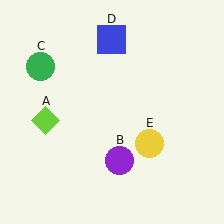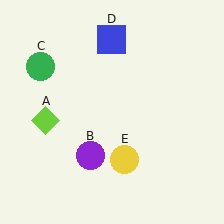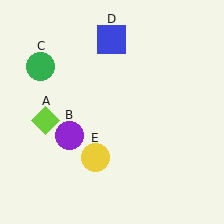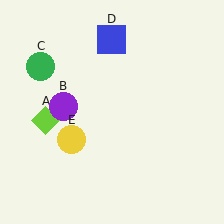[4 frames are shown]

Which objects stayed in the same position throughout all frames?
Lime diamond (object A) and green circle (object C) and blue square (object D) remained stationary.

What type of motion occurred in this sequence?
The purple circle (object B), yellow circle (object E) rotated clockwise around the center of the scene.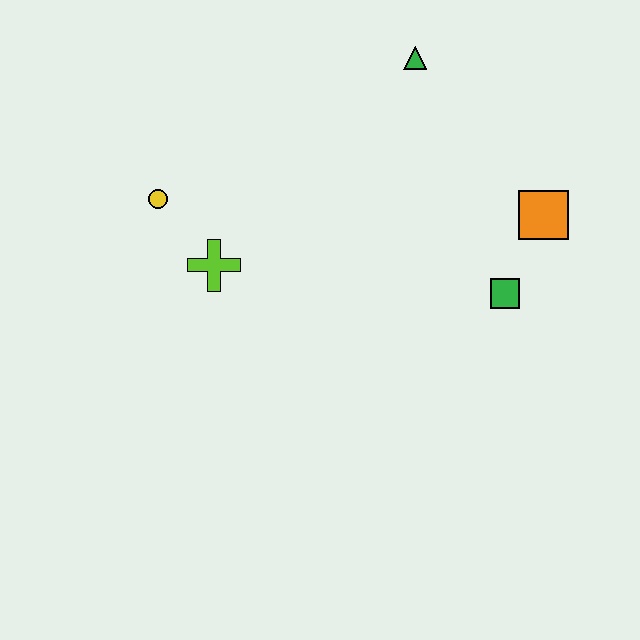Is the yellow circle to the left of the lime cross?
Yes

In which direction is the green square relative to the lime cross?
The green square is to the right of the lime cross.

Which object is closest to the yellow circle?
The lime cross is closest to the yellow circle.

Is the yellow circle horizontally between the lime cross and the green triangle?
No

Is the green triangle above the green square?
Yes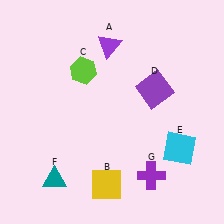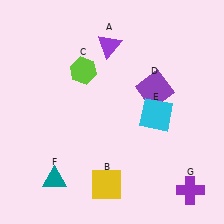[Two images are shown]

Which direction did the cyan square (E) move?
The cyan square (E) moved up.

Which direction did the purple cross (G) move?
The purple cross (G) moved right.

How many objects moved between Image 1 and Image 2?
2 objects moved between the two images.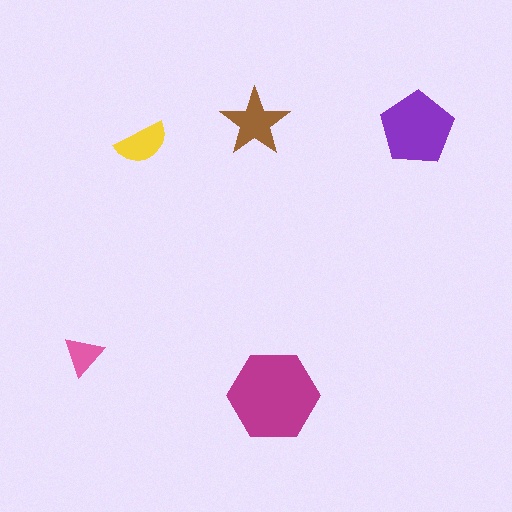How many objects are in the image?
There are 5 objects in the image.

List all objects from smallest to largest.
The pink triangle, the yellow semicircle, the brown star, the purple pentagon, the magenta hexagon.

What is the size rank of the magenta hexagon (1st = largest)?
1st.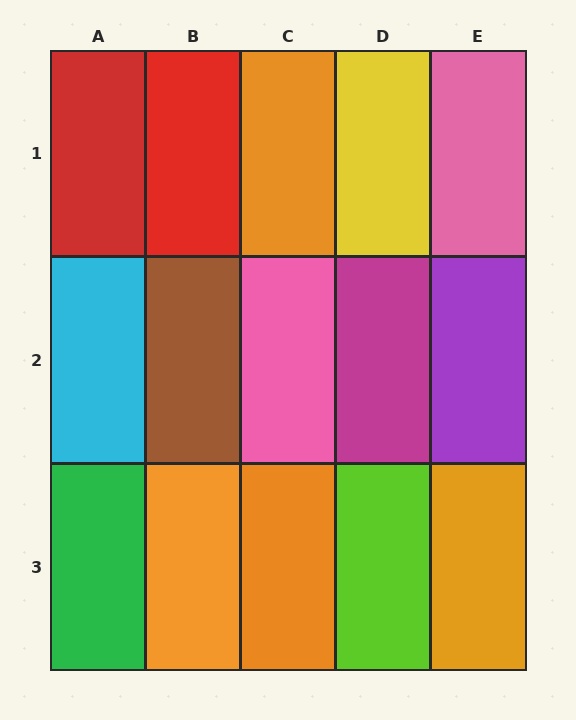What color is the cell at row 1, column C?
Orange.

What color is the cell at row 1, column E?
Pink.